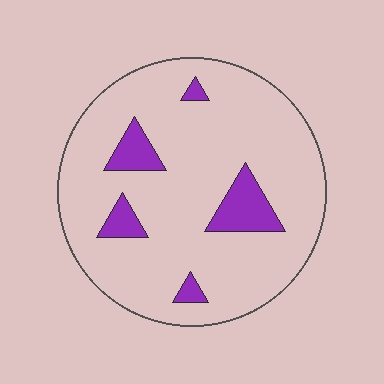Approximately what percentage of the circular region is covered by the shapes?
Approximately 10%.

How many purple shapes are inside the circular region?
5.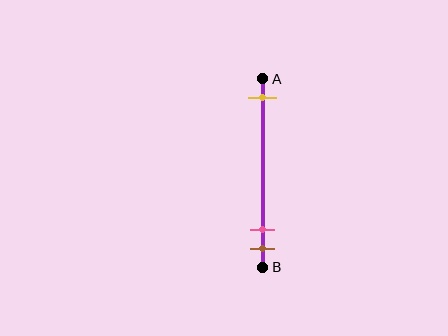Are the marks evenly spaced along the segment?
No, the marks are not evenly spaced.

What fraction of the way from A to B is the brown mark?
The brown mark is approximately 90% (0.9) of the way from A to B.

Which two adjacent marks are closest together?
The pink and brown marks are the closest adjacent pair.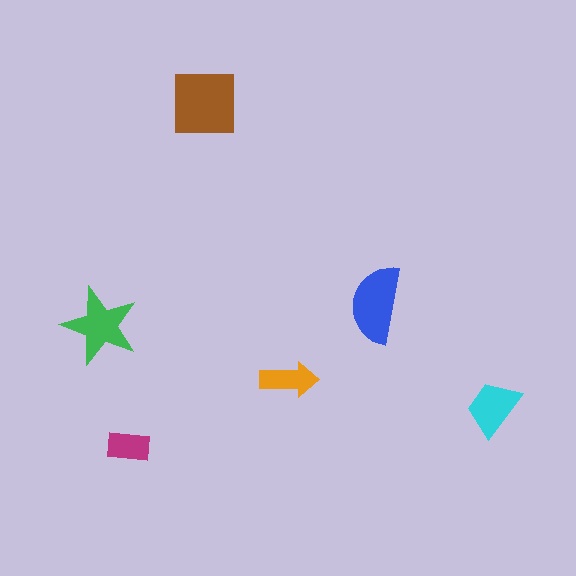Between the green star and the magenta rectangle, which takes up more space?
The green star.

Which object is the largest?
The brown square.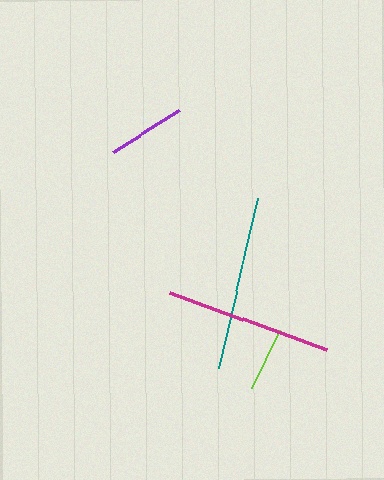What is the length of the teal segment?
The teal segment is approximately 174 pixels long.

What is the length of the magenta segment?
The magenta segment is approximately 168 pixels long.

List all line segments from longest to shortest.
From longest to shortest: teal, magenta, purple, lime.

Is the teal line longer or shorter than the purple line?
The teal line is longer than the purple line.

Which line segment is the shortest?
The lime line is the shortest at approximately 65 pixels.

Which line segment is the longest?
The teal line is the longest at approximately 174 pixels.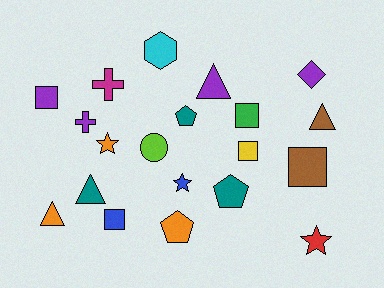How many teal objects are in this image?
There are 3 teal objects.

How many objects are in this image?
There are 20 objects.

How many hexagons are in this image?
There is 1 hexagon.